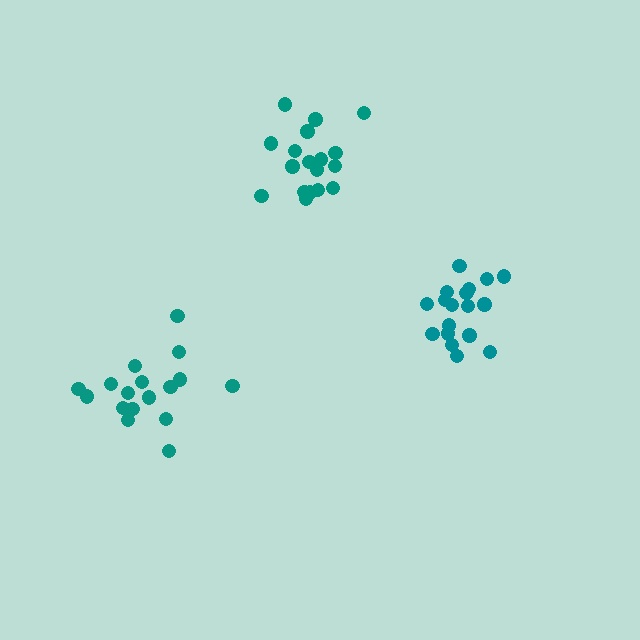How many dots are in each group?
Group 1: 18 dots, Group 2: 18 dots, Group 3: 18 dots (54 total).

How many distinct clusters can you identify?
There are 3 distinct clusters.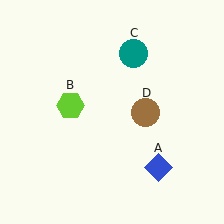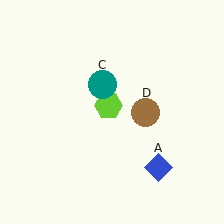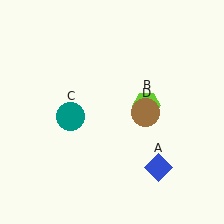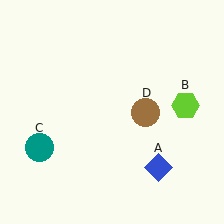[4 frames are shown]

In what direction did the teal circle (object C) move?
The teal circle (object C) moved down and to the left.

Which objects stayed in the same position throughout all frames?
Blue diamond (object A) and brown circle (object D) remained stationary.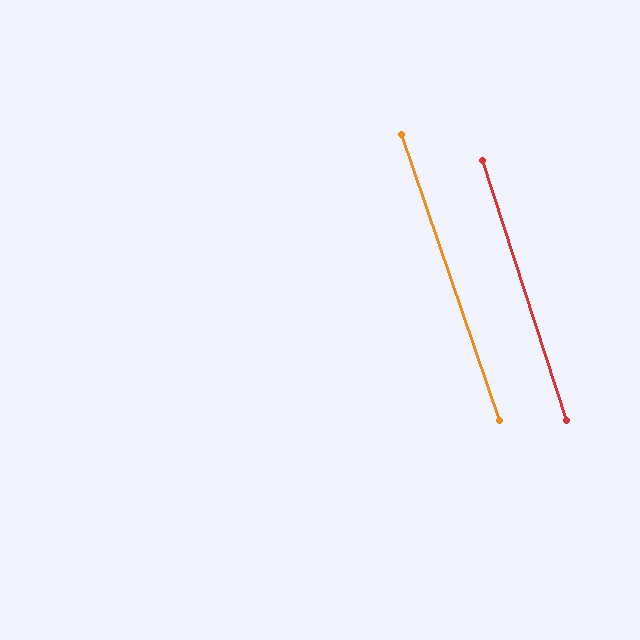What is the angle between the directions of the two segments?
Approximately 1 degree.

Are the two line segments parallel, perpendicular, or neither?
Parallel — their directions differ by only 0.7°.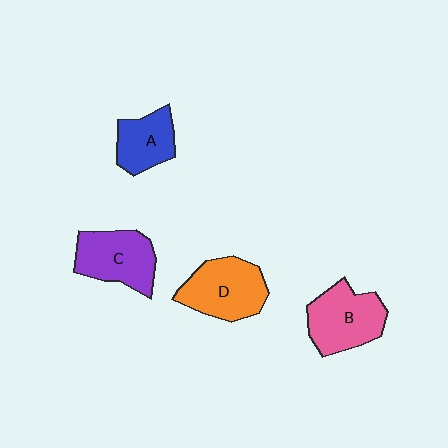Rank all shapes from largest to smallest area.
From largest to smallest: D (orange), B (pink), C (purple), A (blue).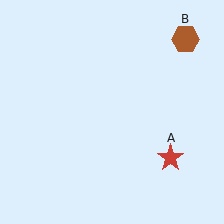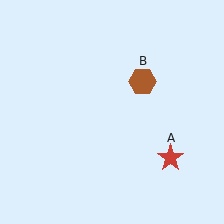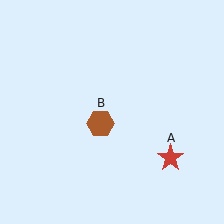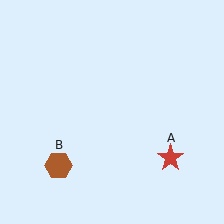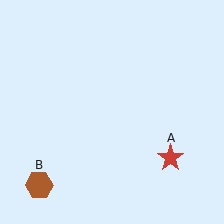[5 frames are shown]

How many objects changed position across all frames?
1 object changed position: brown hexagon (object B).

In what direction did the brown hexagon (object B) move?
The brown hexagon (object B) moved down and to the left.